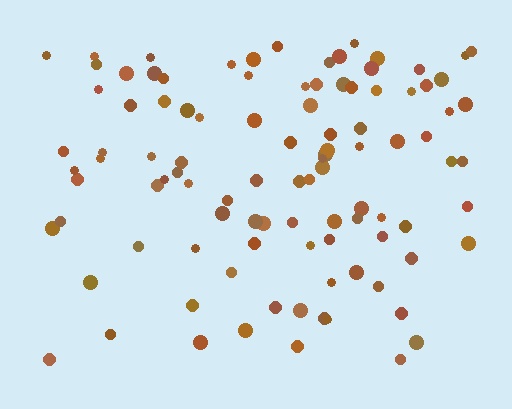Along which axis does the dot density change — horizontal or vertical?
Vertical.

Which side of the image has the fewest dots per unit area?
The bottom.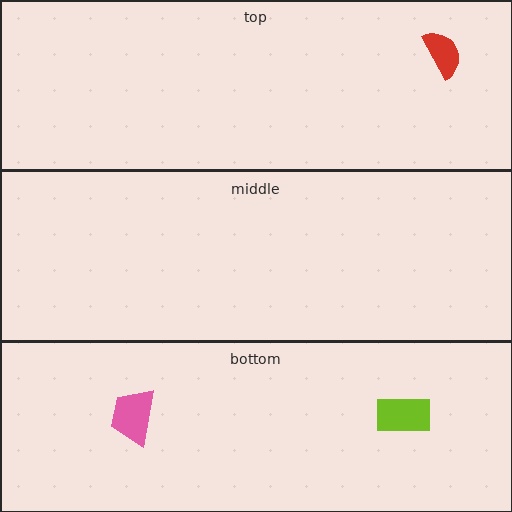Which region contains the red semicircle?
The top region.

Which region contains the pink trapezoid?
The bottom region.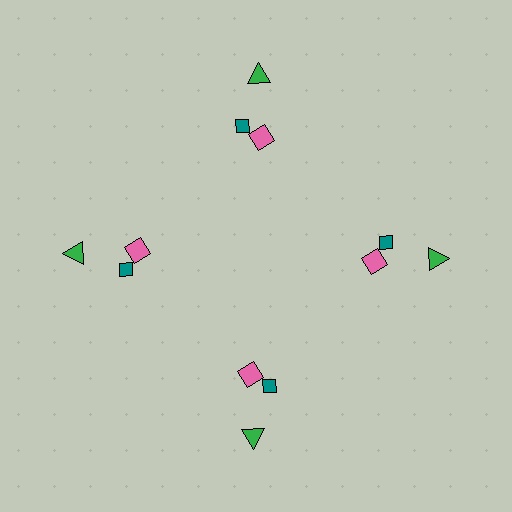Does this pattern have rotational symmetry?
Yes, this pattern has 4-fold rotational symmetry. It looks the same after rotating 90 degrees around the center.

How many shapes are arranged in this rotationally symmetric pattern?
There are 12 shapes, arranged in 4 groups of 3.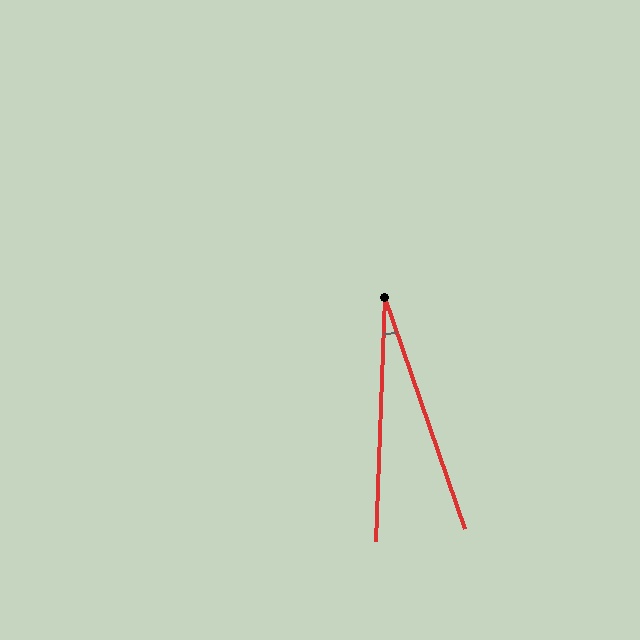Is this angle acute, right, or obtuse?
It is acute.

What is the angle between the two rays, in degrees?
Approximately 21 degrees.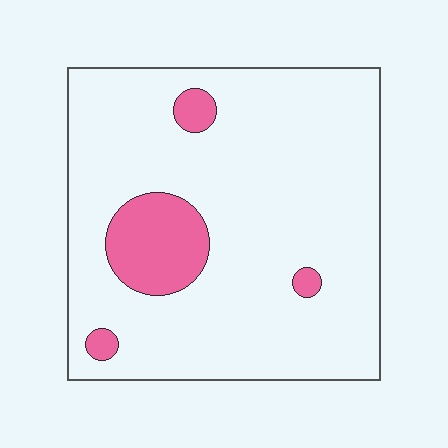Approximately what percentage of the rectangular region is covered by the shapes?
Approximately 10%.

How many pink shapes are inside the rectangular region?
4.